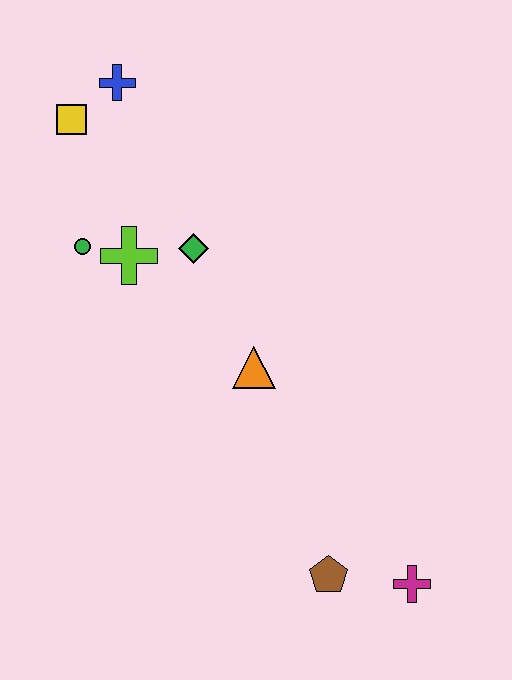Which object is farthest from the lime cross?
The magenta cross is farthest from the lime cross.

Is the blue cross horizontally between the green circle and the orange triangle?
Yes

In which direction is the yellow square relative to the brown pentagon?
The yellow square is above the brown pentagon.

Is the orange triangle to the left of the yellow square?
No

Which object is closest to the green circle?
The lime cross is closest to the green circle.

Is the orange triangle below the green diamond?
Yes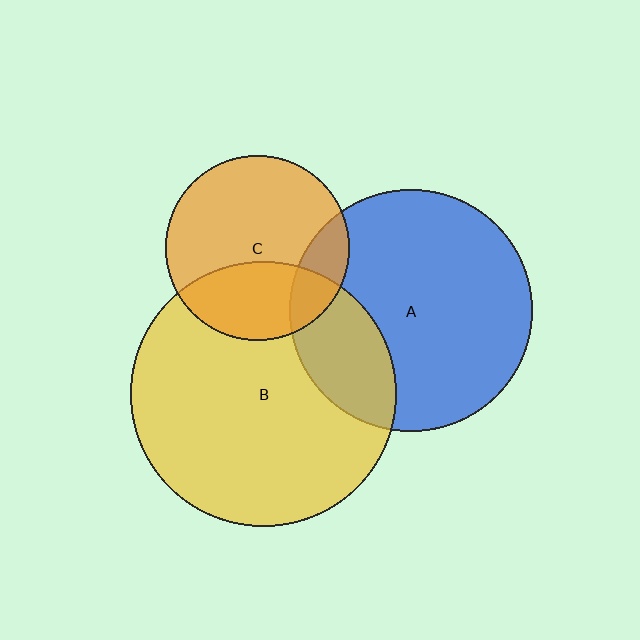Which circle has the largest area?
Circle B (yellow).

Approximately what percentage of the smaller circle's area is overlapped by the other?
Approximately 15%.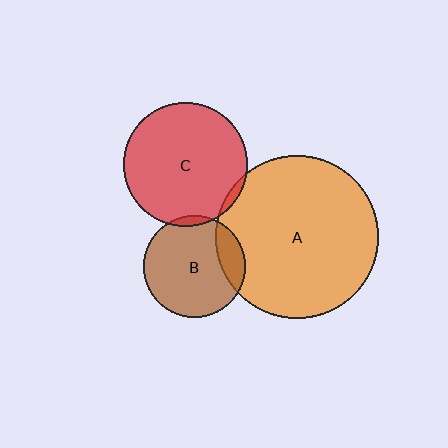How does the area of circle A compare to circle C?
Approximately 1.7 times.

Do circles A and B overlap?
Yes.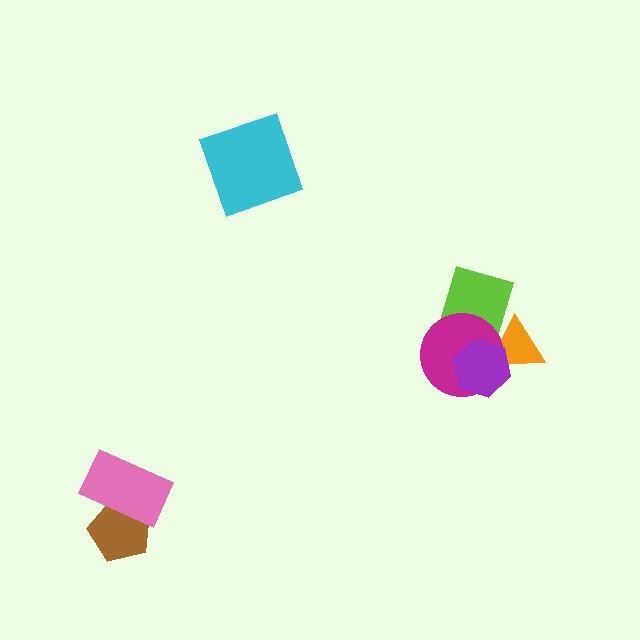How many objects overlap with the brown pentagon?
1 object overlaps with the brown pentagon.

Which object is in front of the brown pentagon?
The pink rectangle is in front of the brown pentagon.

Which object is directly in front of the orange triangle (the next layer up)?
The lime rectangle is directly in front of the orange triangle.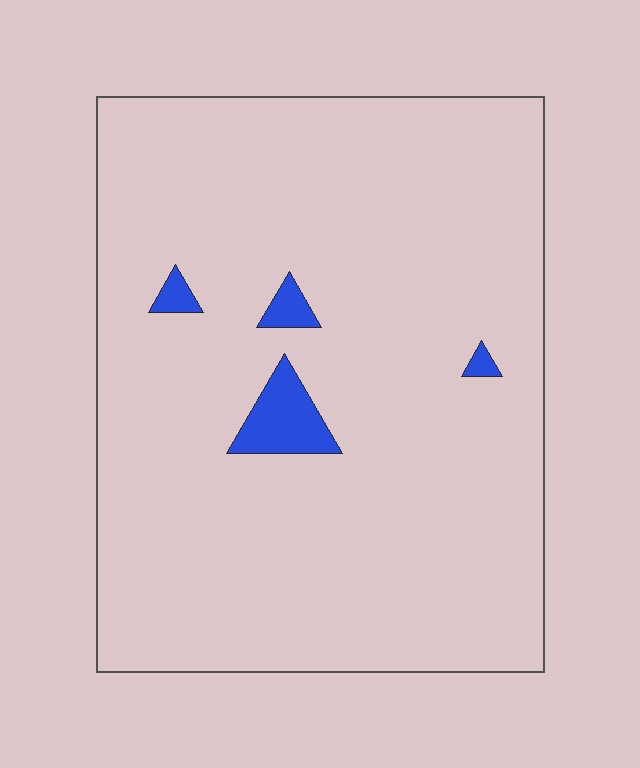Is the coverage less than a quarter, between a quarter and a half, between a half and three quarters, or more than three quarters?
Less than a quarter.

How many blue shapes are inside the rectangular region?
4.